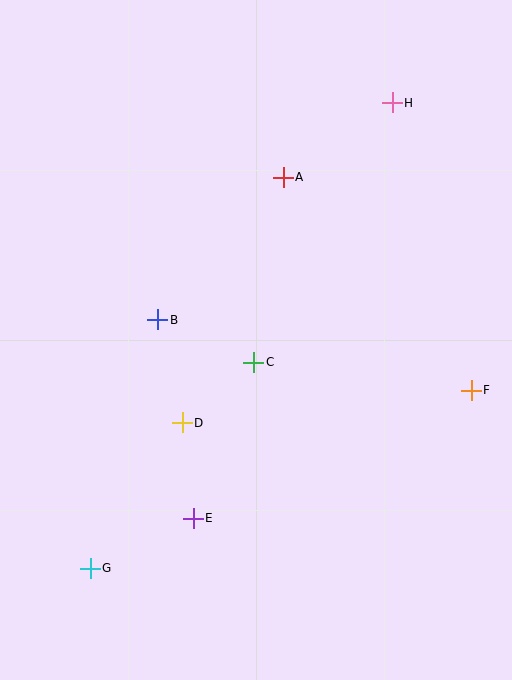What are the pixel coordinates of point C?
Point C is at (254, 362).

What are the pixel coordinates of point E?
Point E is at (193, 518).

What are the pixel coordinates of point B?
Point B is at (158, 320).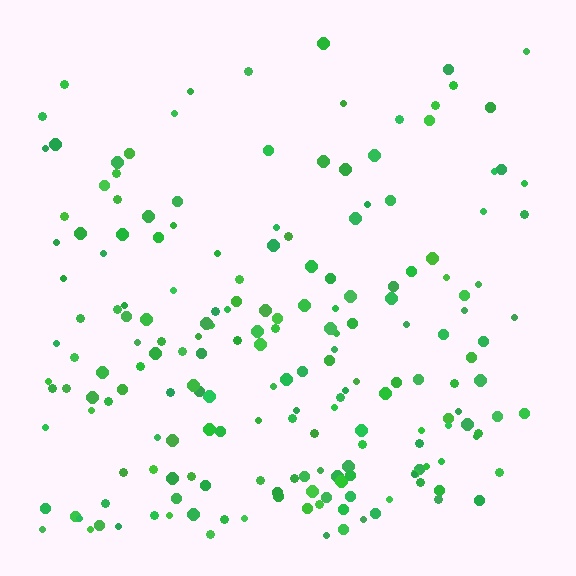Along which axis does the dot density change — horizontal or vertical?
Vertical.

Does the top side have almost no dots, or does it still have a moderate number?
Still a moderate number, just noticeably fewer than the bottom.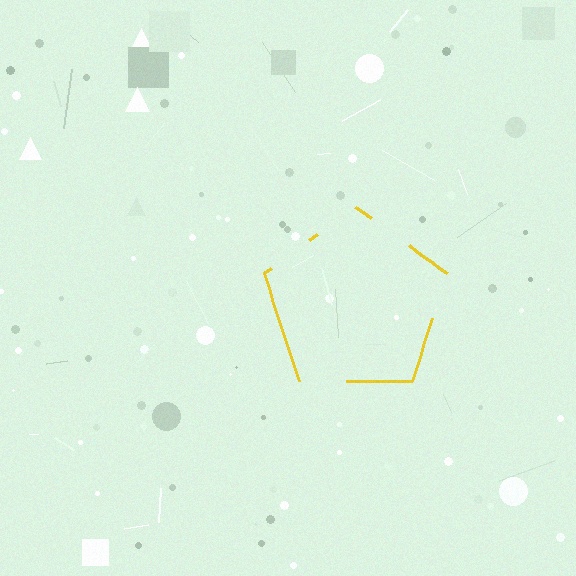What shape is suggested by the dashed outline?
The dashed outline suggests a pentagon.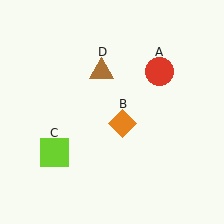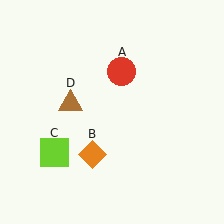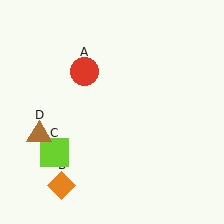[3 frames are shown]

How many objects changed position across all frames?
3 objects changed position: red circle (object A), orange diamond (object B), brown triangle (object D).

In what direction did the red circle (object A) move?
The red circle (object A) moved left.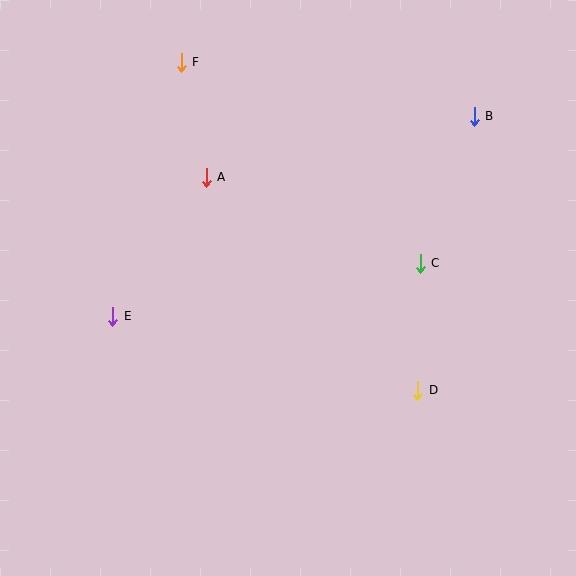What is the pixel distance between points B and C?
The distance between B and C is 157 pixels.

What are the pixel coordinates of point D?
Point D is at (418, 390).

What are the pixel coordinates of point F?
Point F is at (181, 62).